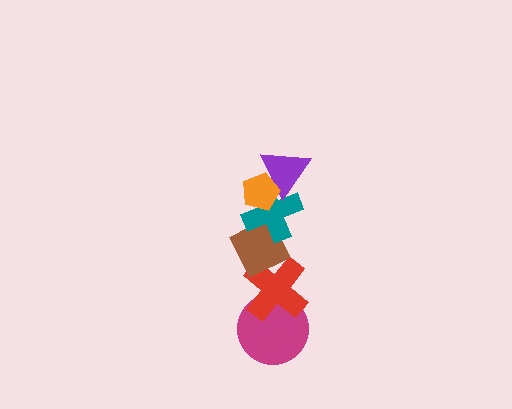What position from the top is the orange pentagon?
The orange pentagon is 1st from the top.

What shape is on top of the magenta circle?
The red cross is on top of the magenta circle.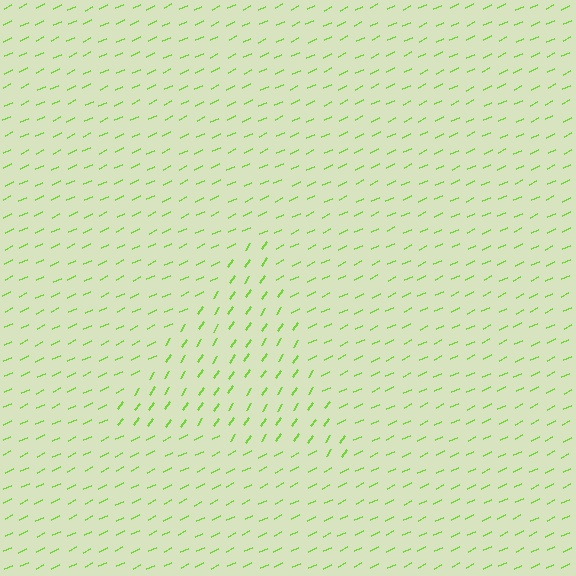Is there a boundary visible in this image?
Yes, there is a texture boundary formed by a change in line orientation.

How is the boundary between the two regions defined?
The boundary is defined purely by a change in line orientation (approximately 32 degrees difference). All lines are the same color and thickness.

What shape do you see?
I see a triangle.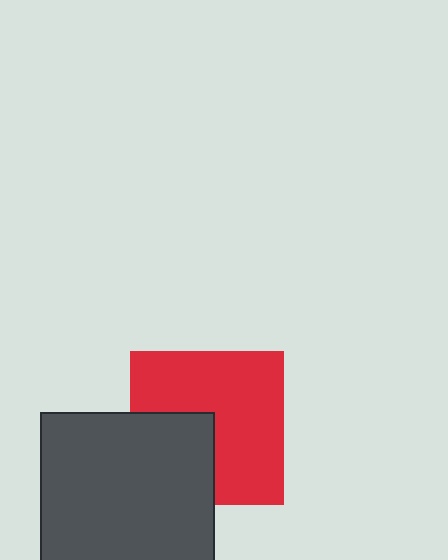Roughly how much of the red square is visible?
Most of it is visible (roughly 66%).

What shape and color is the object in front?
The object in front is a dark gray rectangle.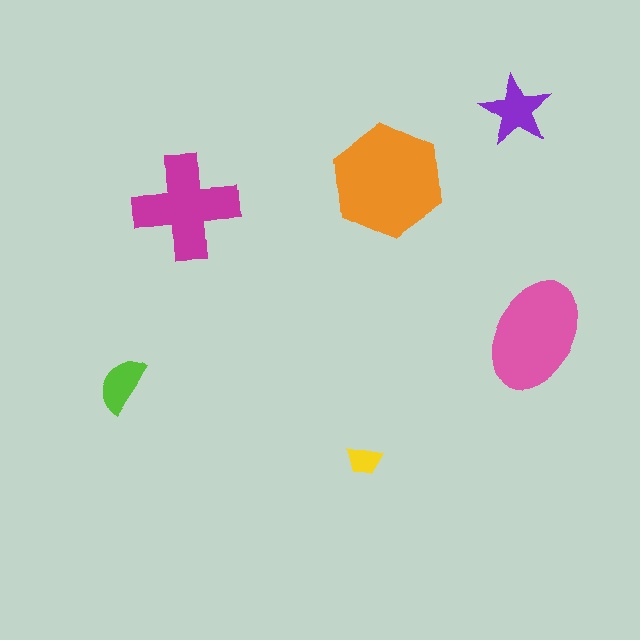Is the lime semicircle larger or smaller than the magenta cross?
Smaller.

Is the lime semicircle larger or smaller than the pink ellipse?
Smaller.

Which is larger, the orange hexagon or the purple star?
The orange hexagon.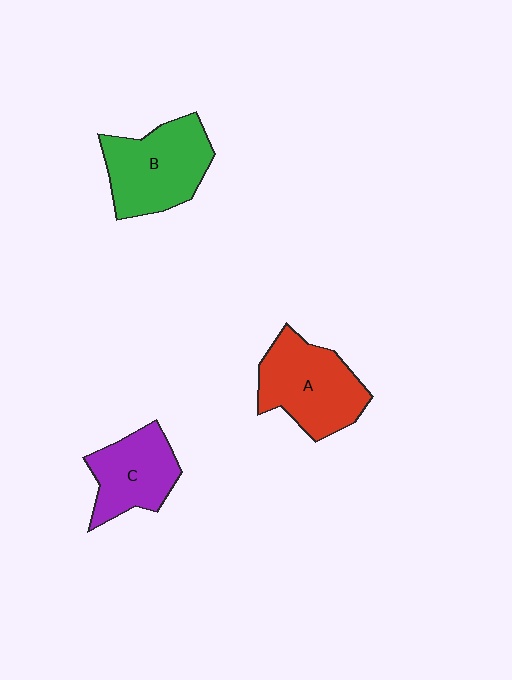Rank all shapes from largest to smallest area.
From largest to smallest: B (green), A (red), C (purple).